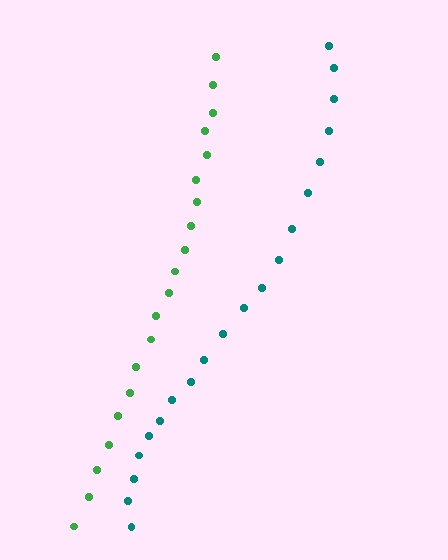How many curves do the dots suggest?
There are 2 distinct paths.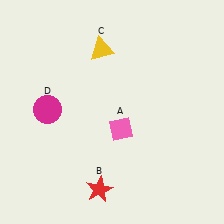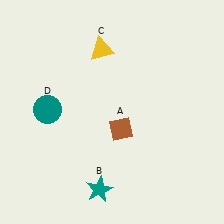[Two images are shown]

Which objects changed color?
A changed from pink to brown. B changed from red to teal. D changed from magenta to teal.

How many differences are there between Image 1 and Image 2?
There are 3 differences between the two images.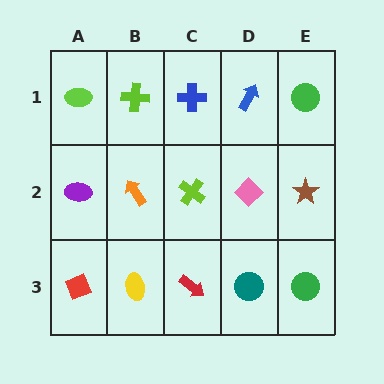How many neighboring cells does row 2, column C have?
4.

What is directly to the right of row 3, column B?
A red arrow.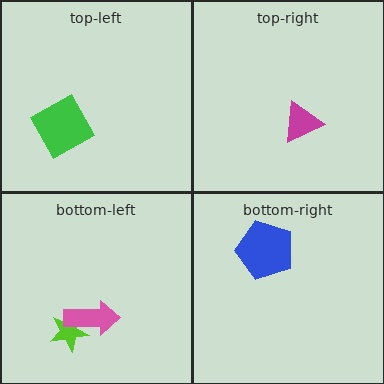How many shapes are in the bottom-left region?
2.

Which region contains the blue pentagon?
The bottom-right region.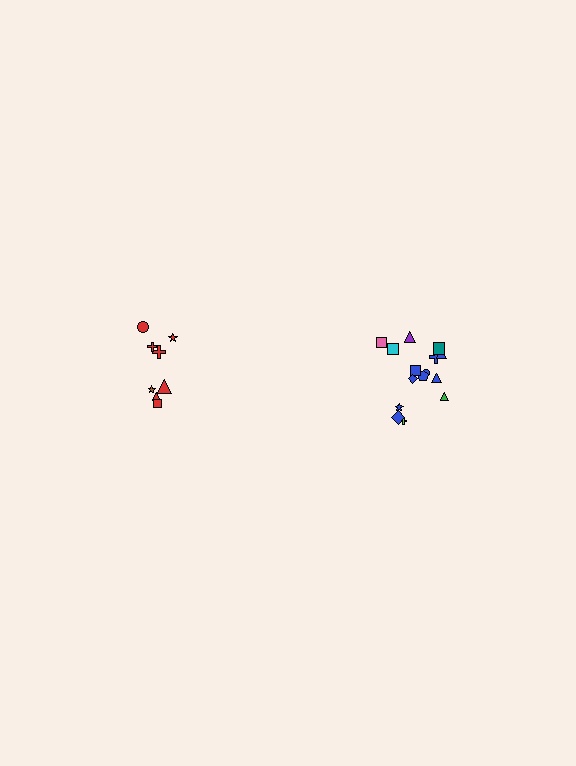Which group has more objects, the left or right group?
The right group.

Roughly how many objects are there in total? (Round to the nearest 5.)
Roughly 25 objects in total.